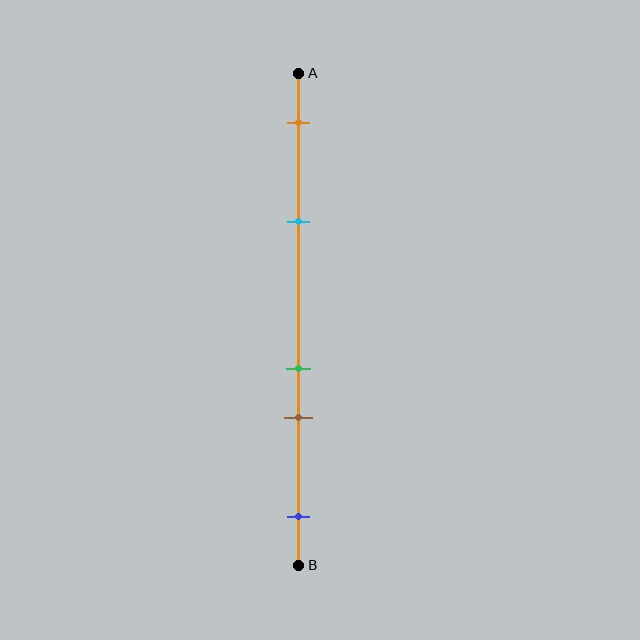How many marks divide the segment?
There are 5 marks dividing the segment.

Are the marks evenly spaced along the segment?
No, the marks are not evenly spaced.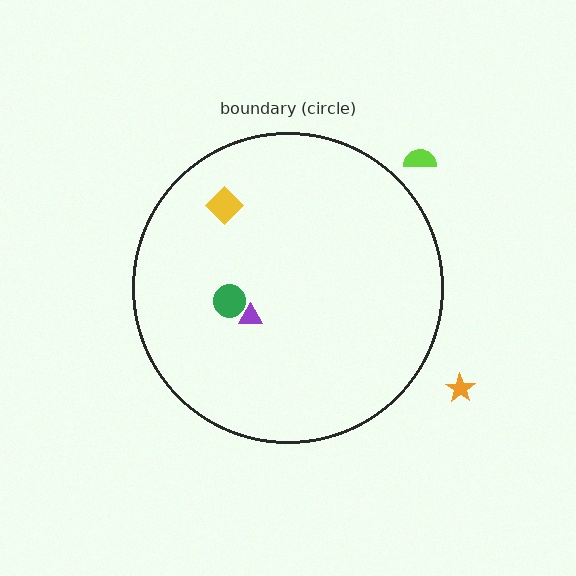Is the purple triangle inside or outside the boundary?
Inside.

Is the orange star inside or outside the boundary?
Outside.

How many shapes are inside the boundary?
3 inside, 2 outside.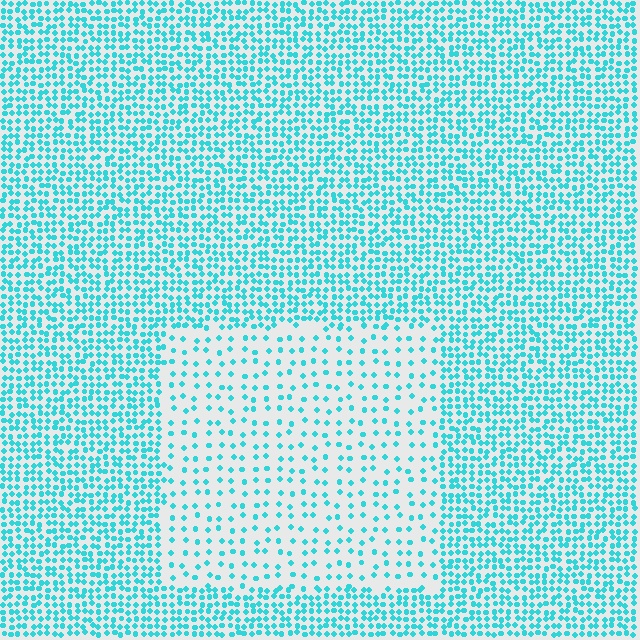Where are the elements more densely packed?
The elements are more densely packed outside the rectangle boundary.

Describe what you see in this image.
The image contains small cyan elements arranged at two different densities. A rectangle-shaped region is visible where the elements are less densely packed than the surrounding area.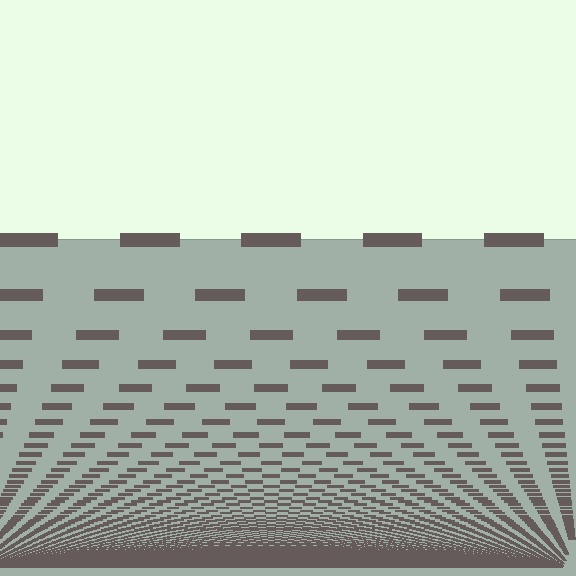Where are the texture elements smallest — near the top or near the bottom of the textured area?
Near the bottom.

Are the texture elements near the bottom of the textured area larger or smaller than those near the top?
Smaller. The gradient is inverted — elements near the bottom are smaller and denser.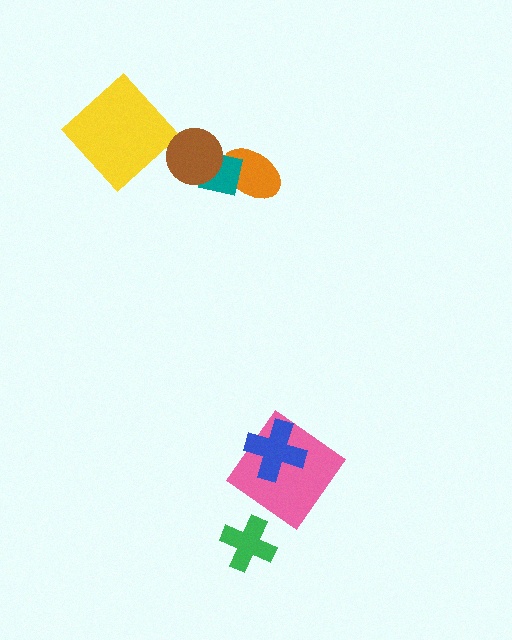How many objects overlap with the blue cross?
1 object overlaps with the blue cross.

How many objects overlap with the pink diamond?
1 object overlaps with the pink diamond.